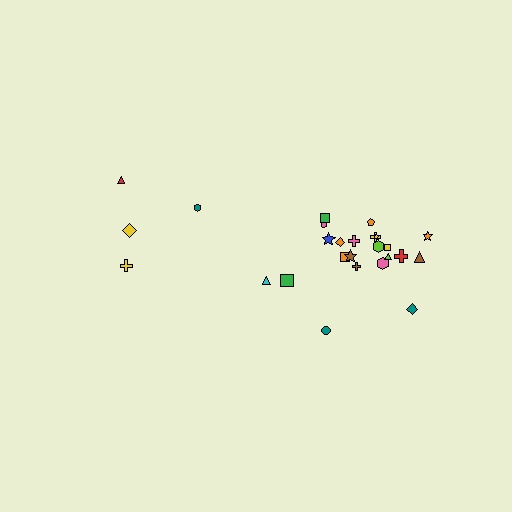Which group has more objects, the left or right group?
The right group.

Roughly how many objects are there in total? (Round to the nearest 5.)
Roughly 25 objects in total.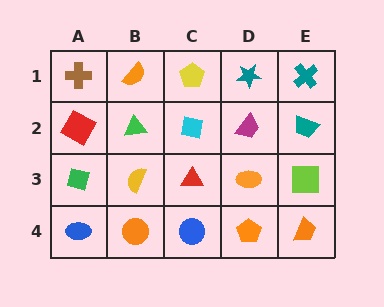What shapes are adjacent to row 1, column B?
A green triangle (row 2, column B), a brown cross (row 1, column A), a yellow pentagon (row 1, column C).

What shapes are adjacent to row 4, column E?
A lime square (row 3, column E), an orange pentagon (row 4, column D).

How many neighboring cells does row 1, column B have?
3.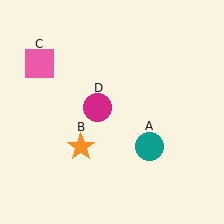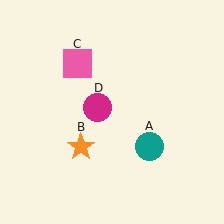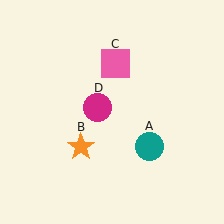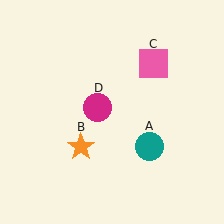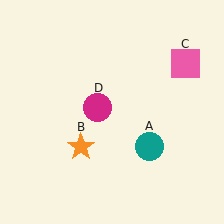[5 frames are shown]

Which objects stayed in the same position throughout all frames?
Teal circle (object A) and orange star (object B) and magenta circle (object D) remained stationary.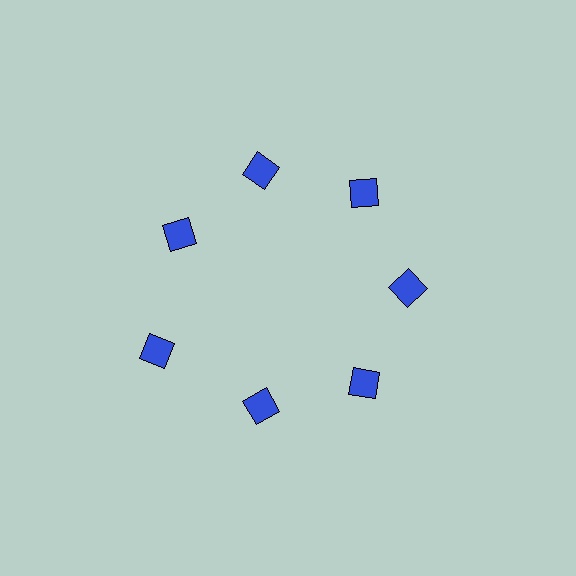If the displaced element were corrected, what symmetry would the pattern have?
It would have 7-fold rotational symmetry — the pattern would map onto itself every 51 degrees.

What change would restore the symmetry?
The symmetry would be restored by moving it inward, back onto the ring so that all 7 squares sit at equal angles and equal distance from the center.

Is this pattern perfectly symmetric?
No. The 7 blue squares are arranged in a ring, but one element near the 8 o'clock position is pushed outward from the center, breaking the 7-fold rotational symmetry.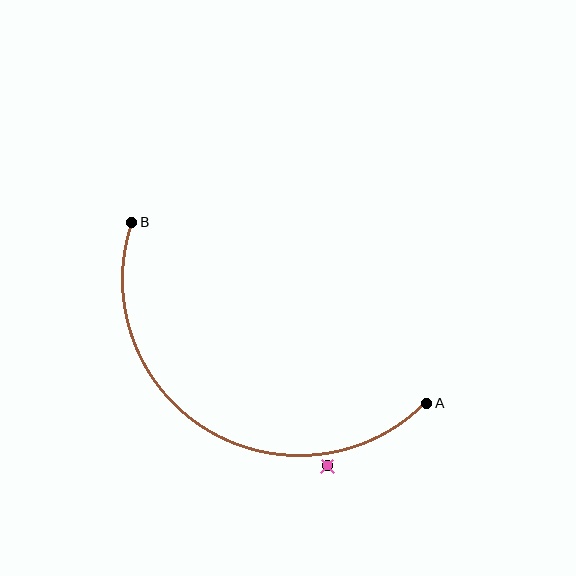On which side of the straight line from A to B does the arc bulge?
The arc bulges below the straight line connecting A and B.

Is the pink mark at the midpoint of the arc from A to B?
No — the pink mark does not lie on the arc at all. It sits slightly outside the curve.